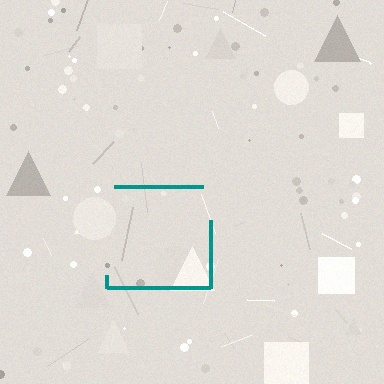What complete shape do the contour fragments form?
The contour fragments form a square.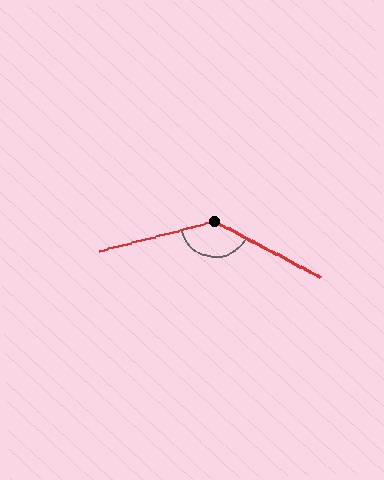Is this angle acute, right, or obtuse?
It is obtuse.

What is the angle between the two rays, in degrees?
Approximately 138 degrees.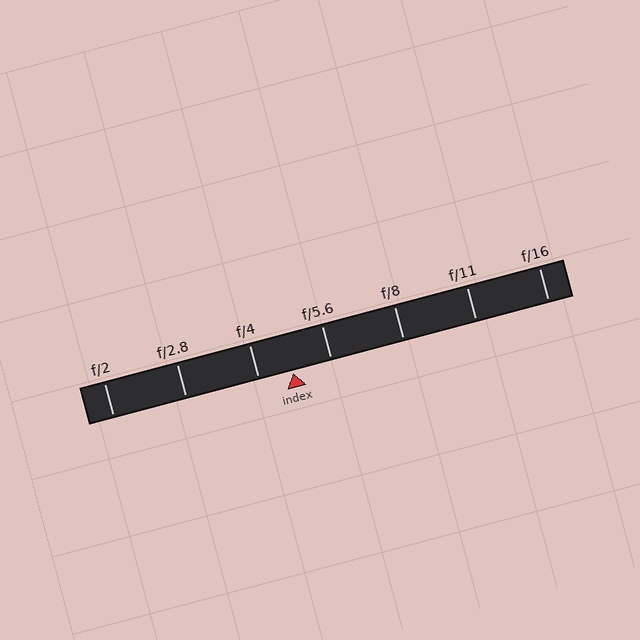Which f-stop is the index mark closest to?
The index mark is closest to f/4.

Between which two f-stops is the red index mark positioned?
The index mark is between f/4 and f/5.6.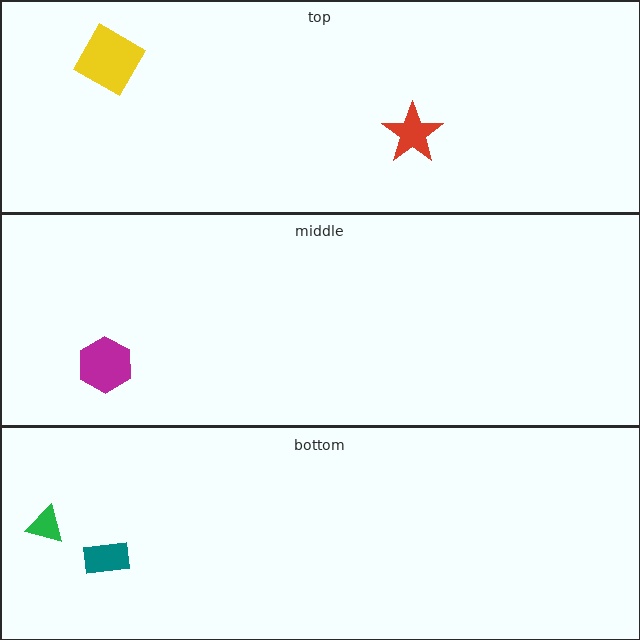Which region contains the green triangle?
The bottom region.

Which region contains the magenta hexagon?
The middle region.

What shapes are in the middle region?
The magenta hexagon.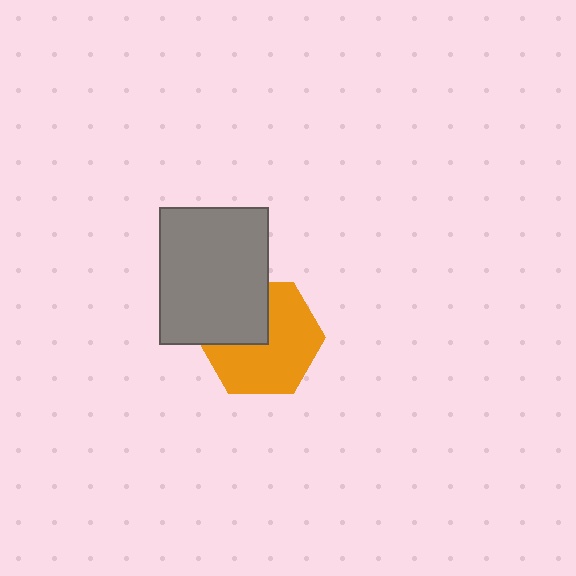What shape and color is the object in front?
The object in front is a gray rectangle.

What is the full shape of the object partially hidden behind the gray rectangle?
The partially hidden object is an orange hexagon.